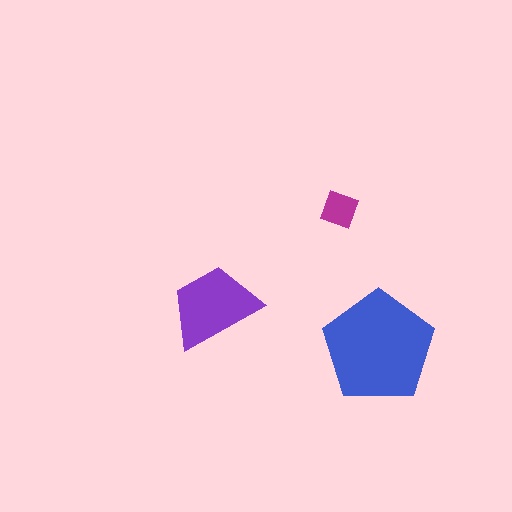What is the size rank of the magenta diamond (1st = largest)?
3rd.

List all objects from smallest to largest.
The magenta diamond, the purple trapezoid, the blue pentagon.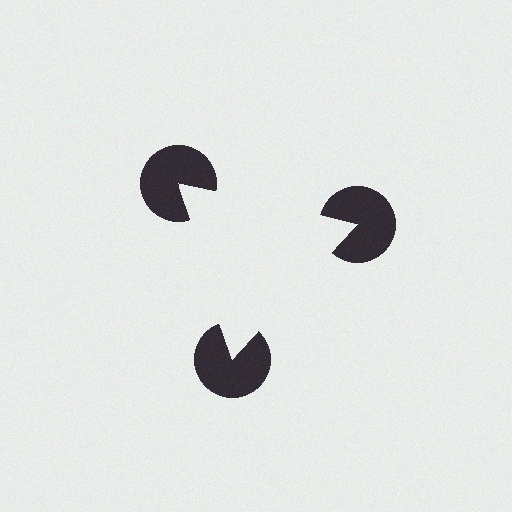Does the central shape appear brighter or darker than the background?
It typically appears slightly brighter than the background, even though no actual brightness change is drawn.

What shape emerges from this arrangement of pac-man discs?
An illusory triangle — its edges are inferred from the aligned wedge cuts in the pac-man discs, not physically drawn.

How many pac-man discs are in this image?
There are 3 — one at each vertex of the illusory triangle.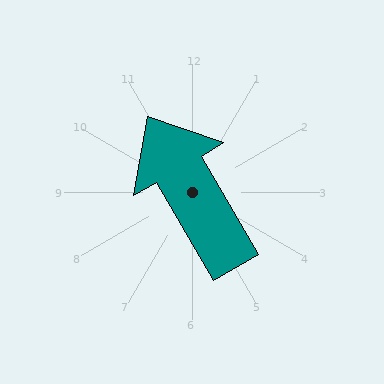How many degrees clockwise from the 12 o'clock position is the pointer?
Approximately 330 degrees.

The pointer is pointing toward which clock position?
Roughly 11 o'clock.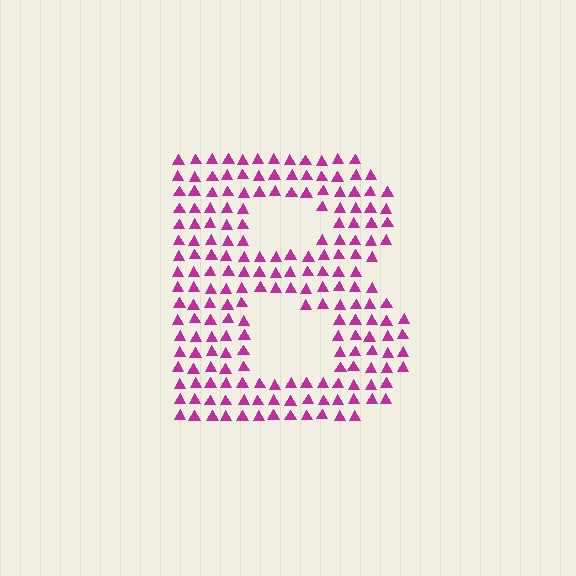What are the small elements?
The small elements are triangles.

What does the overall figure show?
The overall figure shows the letter B.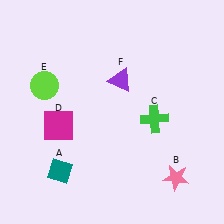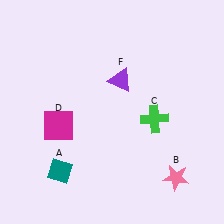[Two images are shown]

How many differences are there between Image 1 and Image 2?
There is 1 difference between the two images.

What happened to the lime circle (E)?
The lime circle (E) was removed in Image 2. It was in the top-left area of Image 1.